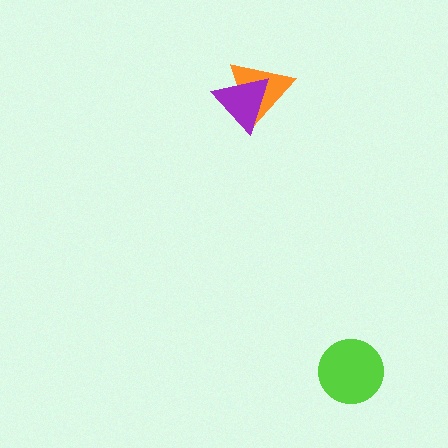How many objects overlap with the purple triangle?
1 object overlaps with the purple triangle.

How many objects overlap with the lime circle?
0 objects overlap with the lime circle.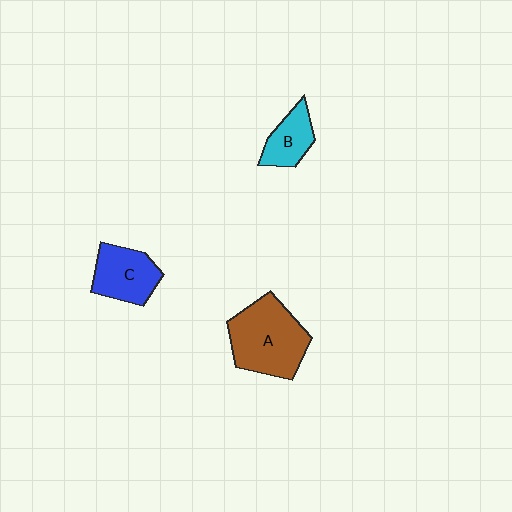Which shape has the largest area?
Shape A (brown).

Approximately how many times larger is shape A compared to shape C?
Approximately 1.5 times.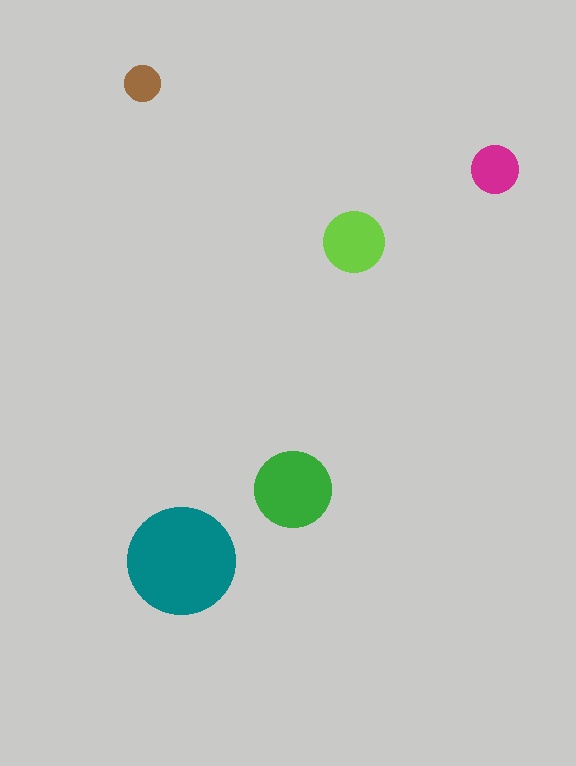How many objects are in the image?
There are 5 objects in the image.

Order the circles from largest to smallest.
the teal one, the green one, the lime one, the magenta one, the brown one.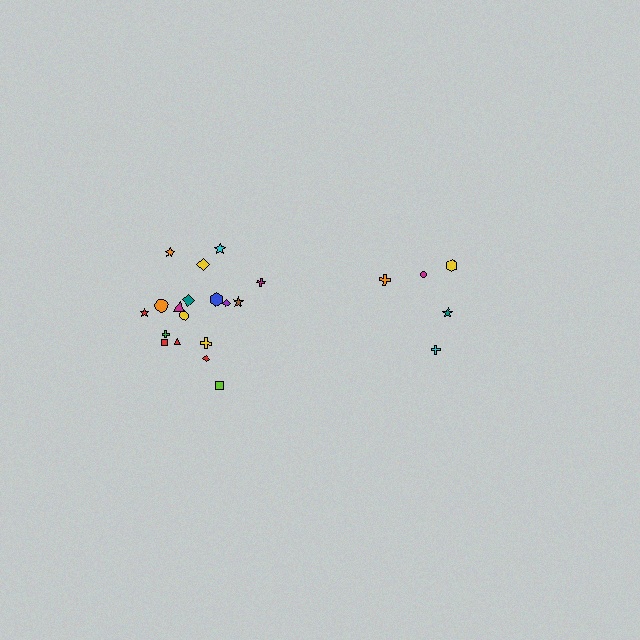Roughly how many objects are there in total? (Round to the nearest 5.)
Roughly 25 objects in total.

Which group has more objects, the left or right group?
The left group.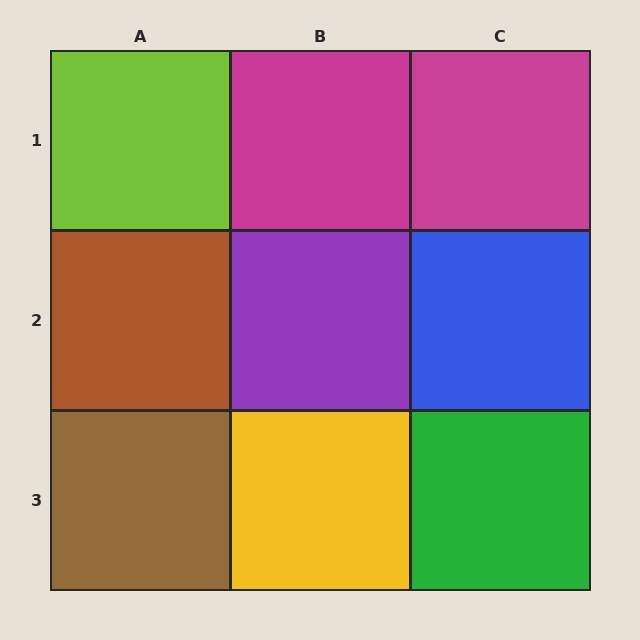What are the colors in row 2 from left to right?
Brown, purple, blue.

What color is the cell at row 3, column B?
Yellow.